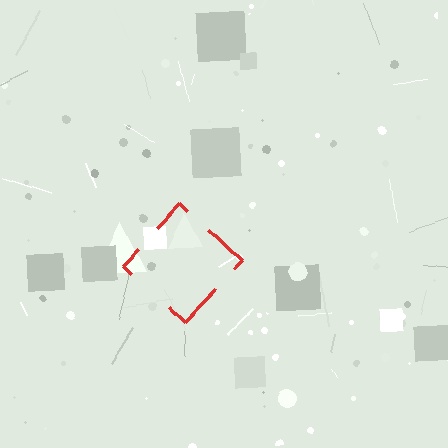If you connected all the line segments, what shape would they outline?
They would outline a diamond.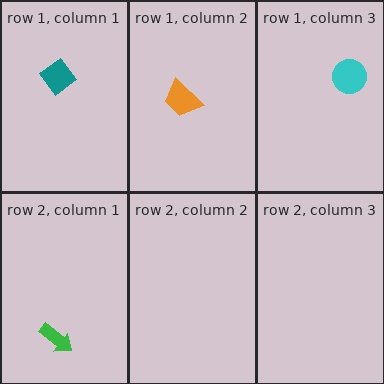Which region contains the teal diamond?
The row 1, column 1 region.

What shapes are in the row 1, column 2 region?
The orange trapezoid.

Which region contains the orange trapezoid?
The row 1, column 2 region.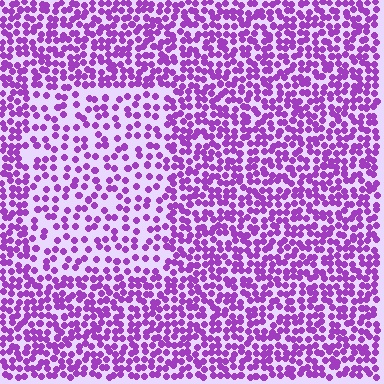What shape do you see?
I see a rectangle.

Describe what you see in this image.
The image contains small purple elements arranged at two different densities. A rectangle-shaped region is visible where the elements are less densely packed than the surrounding area.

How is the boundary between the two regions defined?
The boundary is defined by a change in element density (approximately 1.9x ratio). All elements are the same color, size, and shape.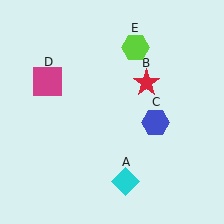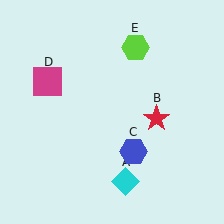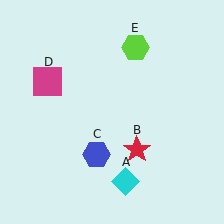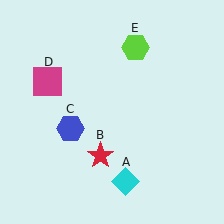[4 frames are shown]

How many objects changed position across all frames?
2 objects changed position: red star (object B), blue hexagon (object C).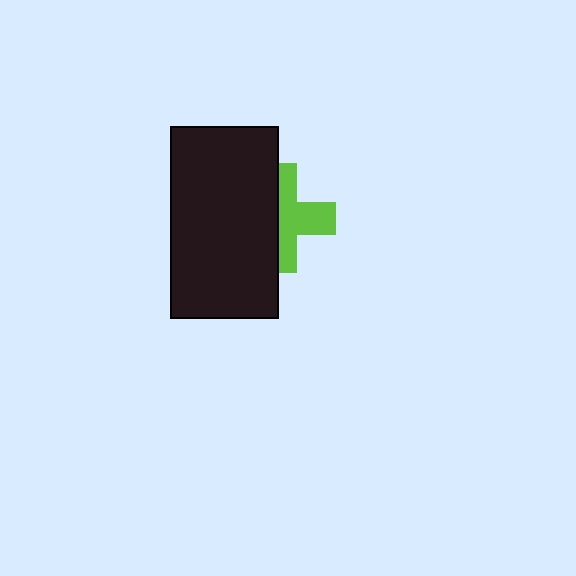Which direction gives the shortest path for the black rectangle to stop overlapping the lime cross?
Moving left gives the shortest separation.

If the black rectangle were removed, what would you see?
You would see the complete lime cross.